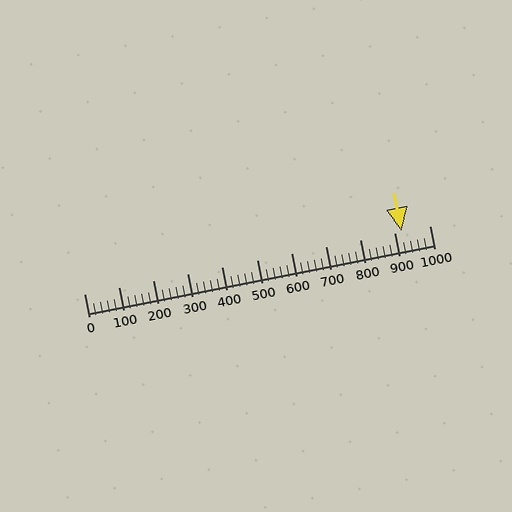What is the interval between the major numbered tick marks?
The major tick marks are spaced 100 units apart.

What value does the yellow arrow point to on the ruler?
The yellow arrow points to approximately 920.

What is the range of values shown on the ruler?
The ruler shows values from 0 to 1000.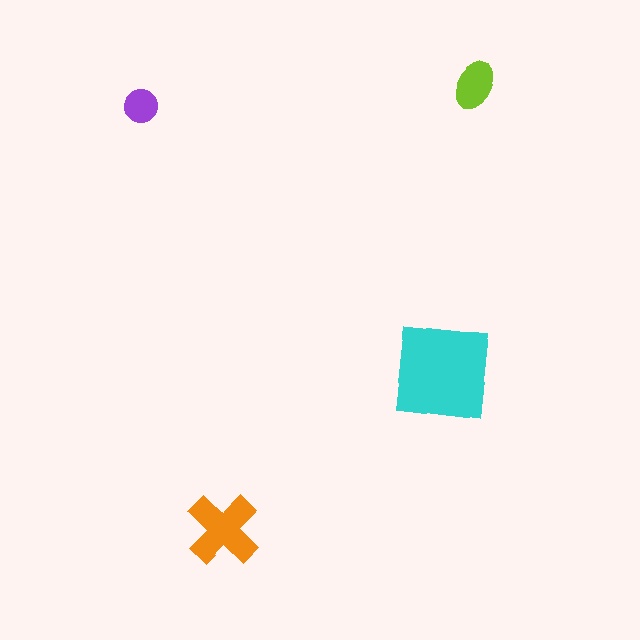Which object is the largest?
The cyan square.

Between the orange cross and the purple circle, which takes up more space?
The orange cross.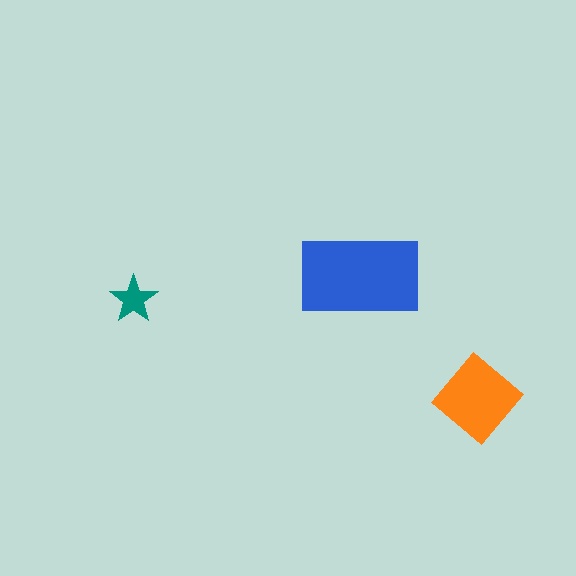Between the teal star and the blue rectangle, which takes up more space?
The blue rectangle.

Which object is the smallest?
The teal star.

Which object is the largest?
The blue rectangle.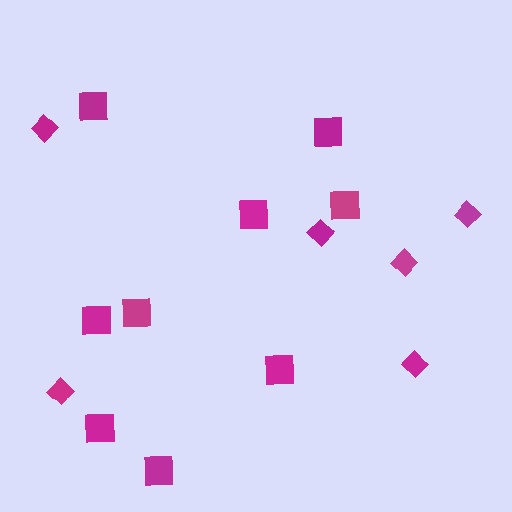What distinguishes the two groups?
There are 2 groups: one group of squares (9) and one group of diamonds (6).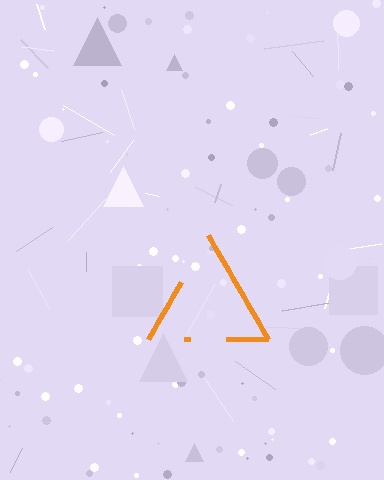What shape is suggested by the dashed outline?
The dashed outline suggests a triangle.